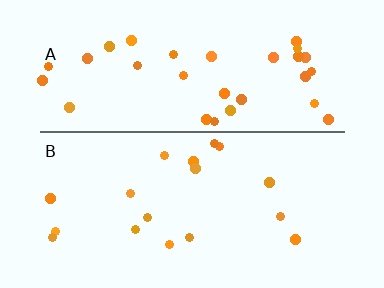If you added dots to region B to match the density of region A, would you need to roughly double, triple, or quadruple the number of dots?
Approximately double.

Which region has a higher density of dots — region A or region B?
A (the top).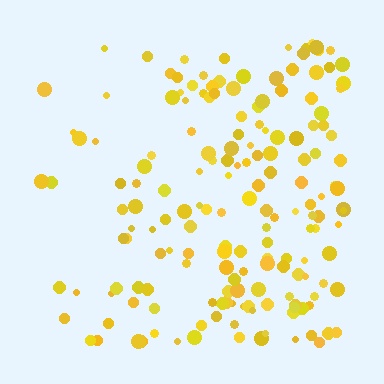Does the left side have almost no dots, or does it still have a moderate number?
Still a moderate number, just noticeably fewer than the right.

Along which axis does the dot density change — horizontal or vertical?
Horizontal.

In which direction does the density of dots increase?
From left to right, with the right side densest.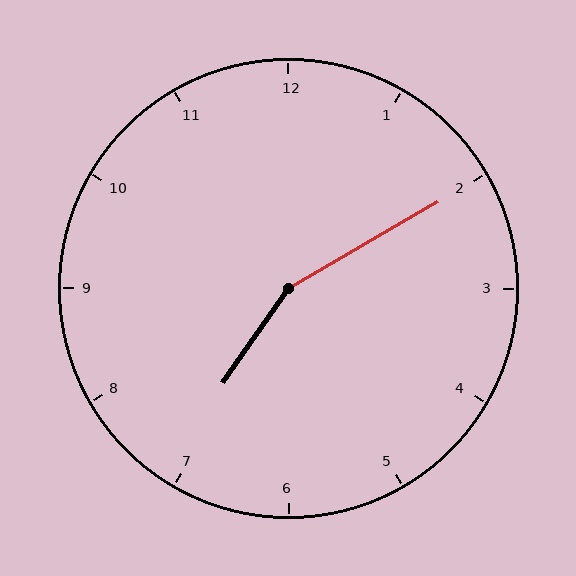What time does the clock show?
7:10.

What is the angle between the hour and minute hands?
Approximately 155 degrees.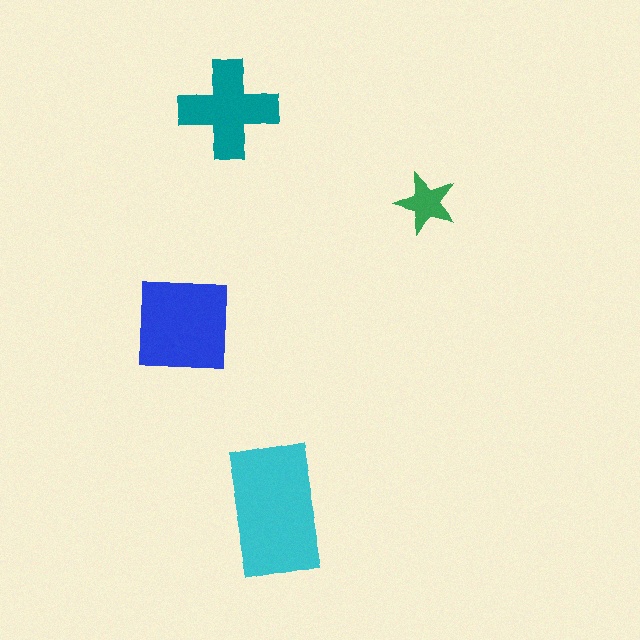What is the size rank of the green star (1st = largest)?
4th.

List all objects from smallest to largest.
The green star, the teal cross, the blue square, the cyan rectangle.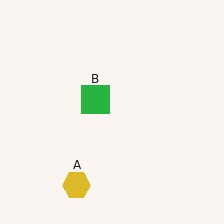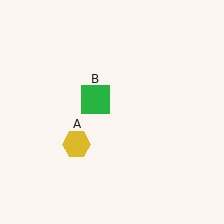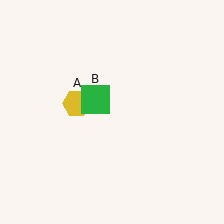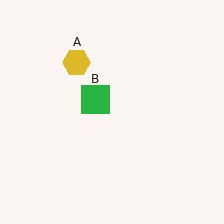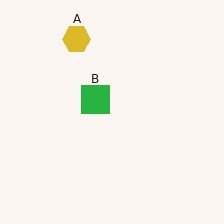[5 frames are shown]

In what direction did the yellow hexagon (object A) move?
The yellow hexagon (object A) moved up.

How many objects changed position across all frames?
1 object changed position: yellow hexagon (object A).